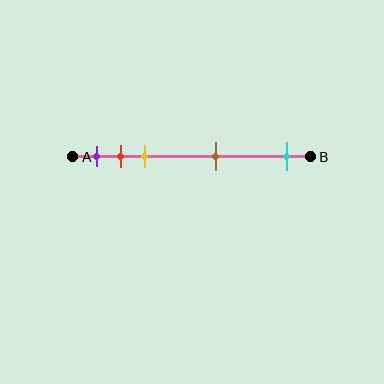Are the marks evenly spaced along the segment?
No, the marks are not evenly spaced.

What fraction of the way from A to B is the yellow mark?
The yellow mark is approximately 30% (0.3) of the way from A to B.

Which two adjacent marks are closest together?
The red and yellow marks are the closest adjacent pair.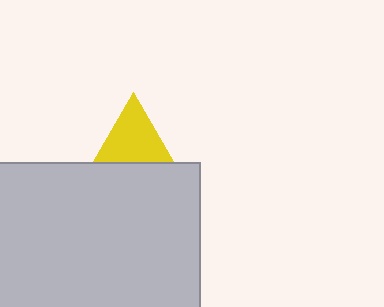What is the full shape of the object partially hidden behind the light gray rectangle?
The partially hidden object is a yellow triangle.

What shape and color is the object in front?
The object in front is a light gray rectangle.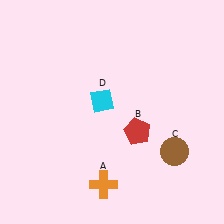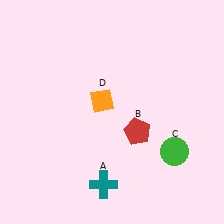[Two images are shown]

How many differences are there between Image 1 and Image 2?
There are 3 differences between the two images.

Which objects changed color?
A changed from orange to teal. C changed from brown to green. D changed from cyan to orange.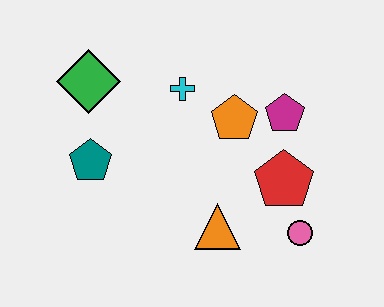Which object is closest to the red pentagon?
The pink circle is closest to the red pentagon.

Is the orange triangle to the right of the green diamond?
Yes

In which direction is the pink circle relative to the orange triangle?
The pink circle is to the right of the orange triangle.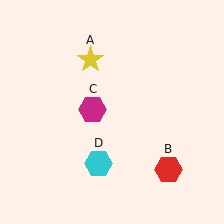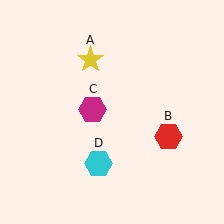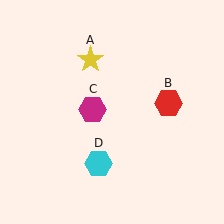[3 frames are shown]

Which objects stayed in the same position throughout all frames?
Yellow star (object A) and magenta hexagon (object C) and cyan hexagon (object D) remained stationary.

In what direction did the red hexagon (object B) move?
The red hexagon (object B) moved up.